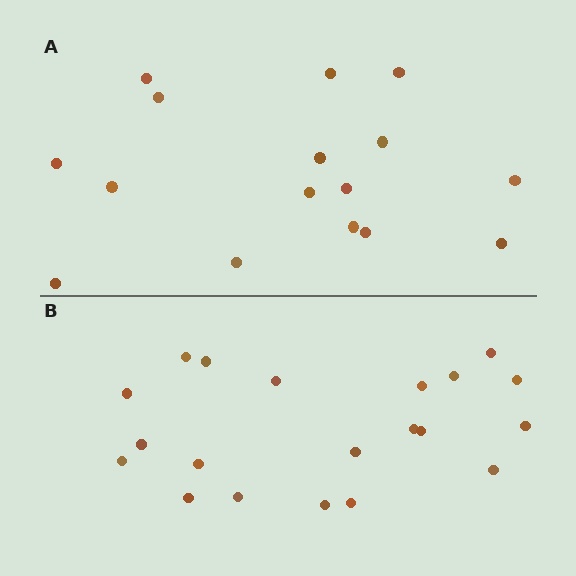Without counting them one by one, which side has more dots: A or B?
Region B (the bottom region) has more dots.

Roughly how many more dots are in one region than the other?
Region B has about 4 more dots than region A.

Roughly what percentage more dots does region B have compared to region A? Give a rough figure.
About 25% more.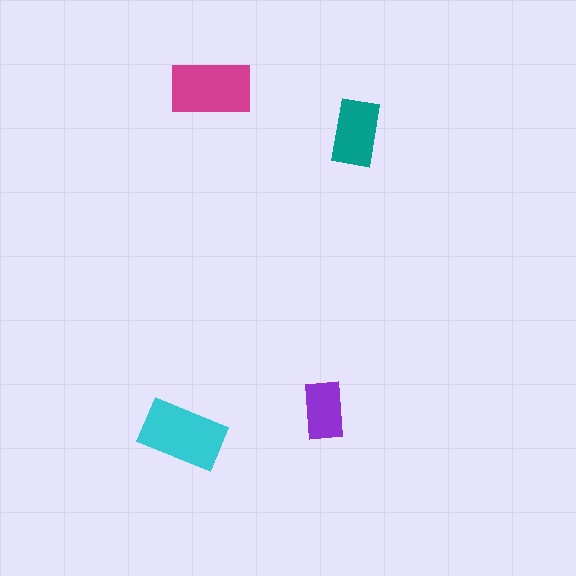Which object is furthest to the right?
The teal rectangle is rightmost.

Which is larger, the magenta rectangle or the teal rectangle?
The magenta one.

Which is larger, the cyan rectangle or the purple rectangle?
The cyan one.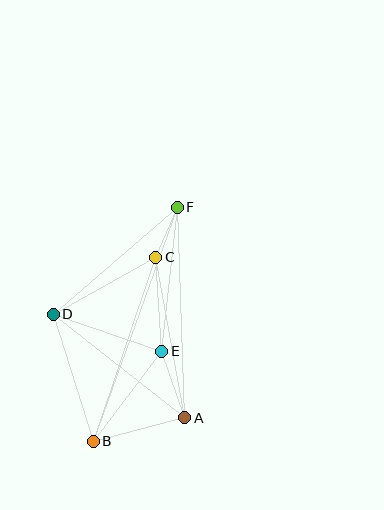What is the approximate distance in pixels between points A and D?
The distance between A and D is approximately 168 pixels.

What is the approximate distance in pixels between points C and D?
The distance between C and D is approximately 118 pixels.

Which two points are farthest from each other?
Points B and F are farthest from each other.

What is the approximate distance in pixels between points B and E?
The distance between B and E is approximately 113 pixels.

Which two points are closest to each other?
Points C and F are closest to each other.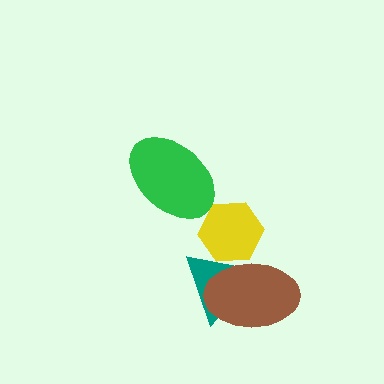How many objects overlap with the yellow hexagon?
2 objects overlap with the yellow hexagon.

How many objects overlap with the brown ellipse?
2 objects overlap with the brown ellipse.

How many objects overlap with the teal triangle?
2 objects overlap with the teal triangle.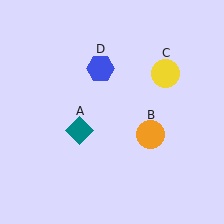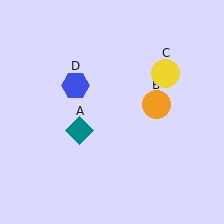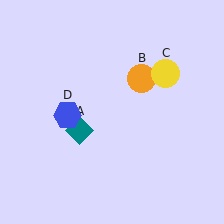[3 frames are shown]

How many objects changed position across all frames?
2 objects changed position: orange circle (object B), blue hexagon (object D).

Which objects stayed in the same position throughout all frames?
Teal diamond (object A) and yellow circle (object C) remained stationary.